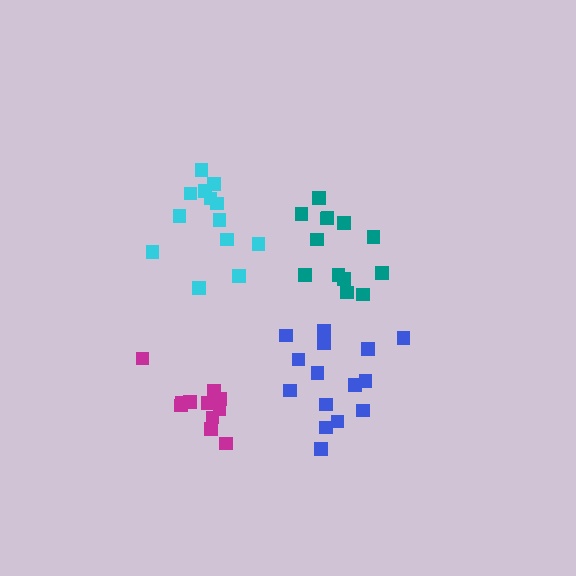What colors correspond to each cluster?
The clusters are colored: magenta, blue, cyan, teal.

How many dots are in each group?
Group 1: 11 dots, Group 2: 15 dots, Group 3: 13 dots, Group 4: 13 dots (52 total).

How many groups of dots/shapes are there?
There are 4 groups.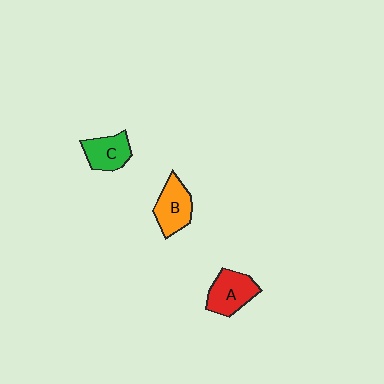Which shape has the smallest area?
Shape C (green).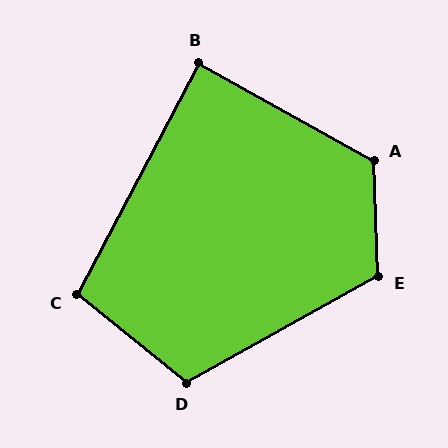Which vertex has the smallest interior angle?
B, at approximately 89 degrees.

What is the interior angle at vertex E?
Approximately 117 degrees (obtuse).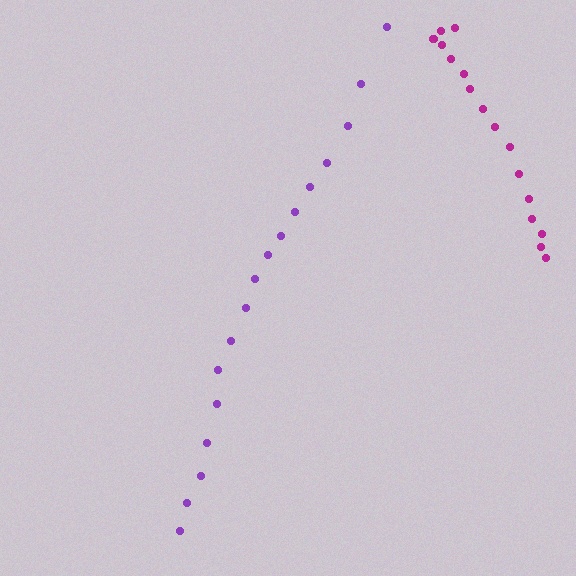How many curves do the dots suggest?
There are 2 distinct paths.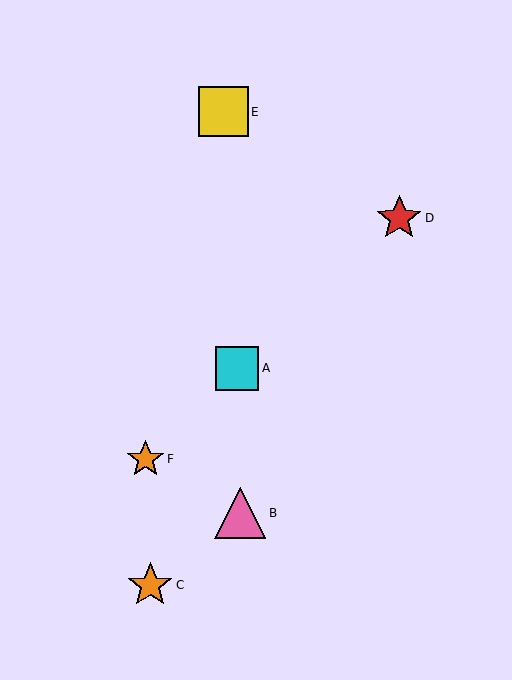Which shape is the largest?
The pink triangle (labeled B) is the largest.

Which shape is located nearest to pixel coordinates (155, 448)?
The orange star (labeled F) at (145, 459) is nearest to that location.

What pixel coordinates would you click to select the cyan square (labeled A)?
Click at (237, 368) to select the cyan square A.